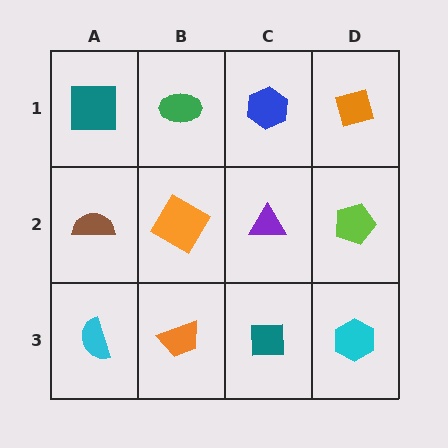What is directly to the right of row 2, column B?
A purple triangle.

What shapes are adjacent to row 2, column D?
An orange diamond (row 1, column D), a cyan hexagon (row 3, column D), a purple triangle (row 2, column C).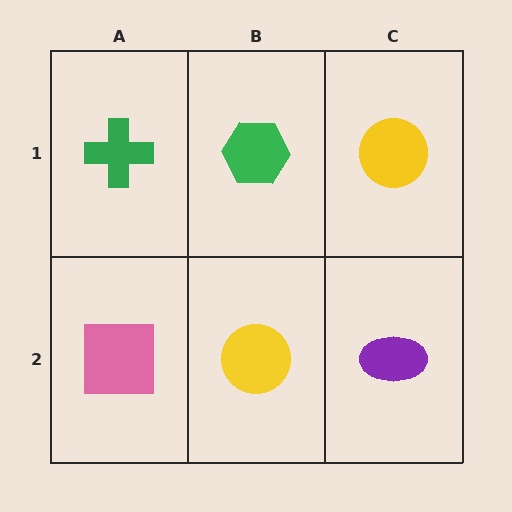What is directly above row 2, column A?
A green cross.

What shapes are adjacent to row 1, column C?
A purple ellipse (row 2, column C), a green hexagon (row 1, column B).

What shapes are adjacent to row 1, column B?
A yellow circle (row 2, column B), a green cross (row 1, column A), a yellow circle (row 1, column C).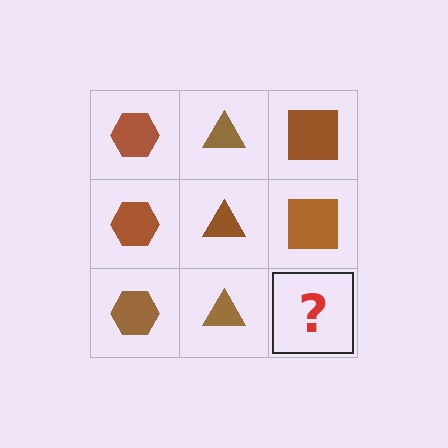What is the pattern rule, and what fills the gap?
The rule is that each column has a consistent shape. The gap should be filled with a brown square.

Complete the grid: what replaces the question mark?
The question mark should be replaced with a brown square.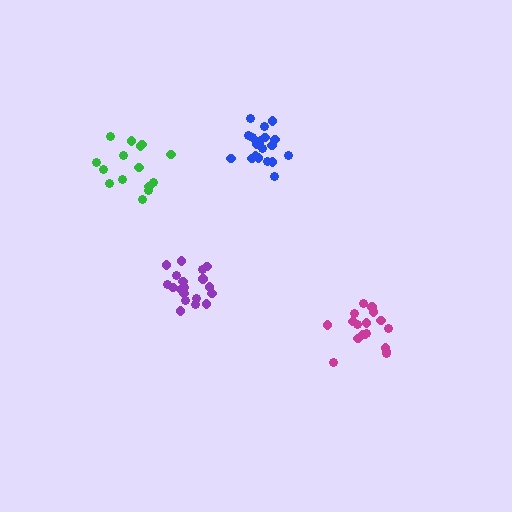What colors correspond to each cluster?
The clusters are colored: blue, green, purple, magenta.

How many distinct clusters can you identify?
There are 4 distinct clusters.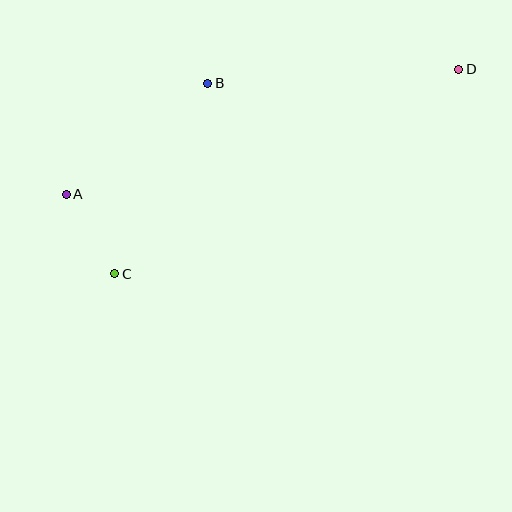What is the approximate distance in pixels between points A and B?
The distance between A and B is approximately 180 pixels.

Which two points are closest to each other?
Points A and C are closest to each other.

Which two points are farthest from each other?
Points A and D are farthest from each other.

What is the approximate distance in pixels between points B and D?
The distance between B and D is approximately 251 pixels.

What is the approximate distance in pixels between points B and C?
The distance between B and C is approximately 212 pixels.